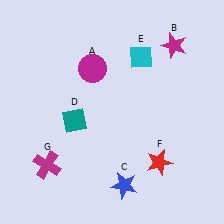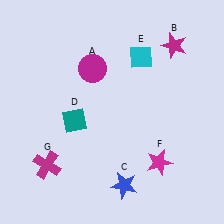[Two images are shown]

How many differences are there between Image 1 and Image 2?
There is 1 difference between the two images.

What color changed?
The star (F) changed from red in Image 1 to magenta in Image 2.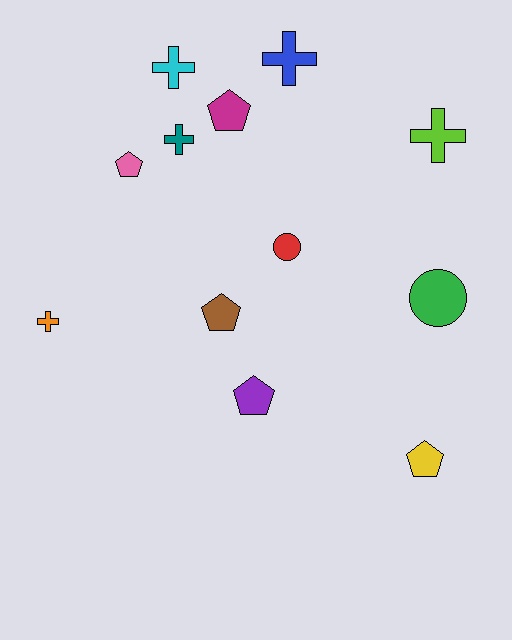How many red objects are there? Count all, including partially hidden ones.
There is 1 red object.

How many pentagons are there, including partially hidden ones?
There are 5 pentagons.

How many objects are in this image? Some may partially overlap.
There are 12 objects.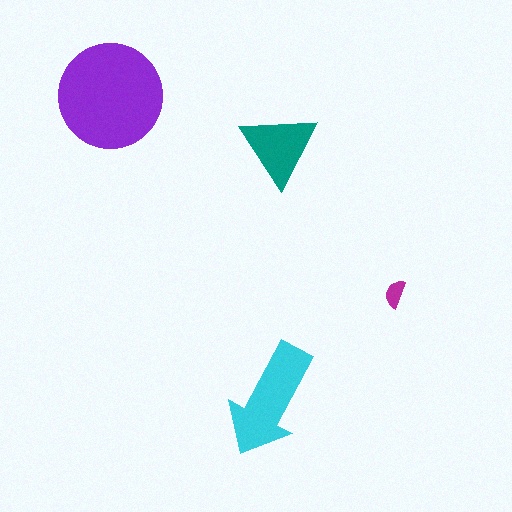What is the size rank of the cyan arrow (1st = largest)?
2nd.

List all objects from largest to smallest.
The purple circle, the cyan arrow, the teal triangle, the magenta semicircle.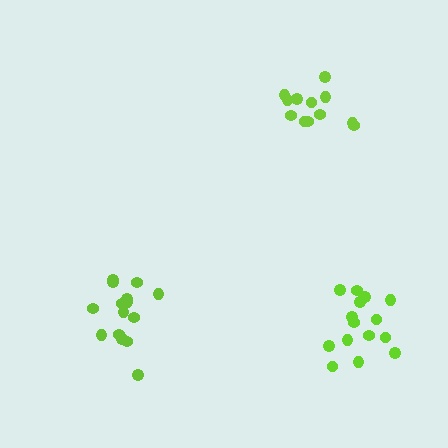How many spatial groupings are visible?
There are 3 spatial groupings.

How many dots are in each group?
Group 1: 12 dots, Group 2: 15 dots, Group 3: 15 dots (42 total).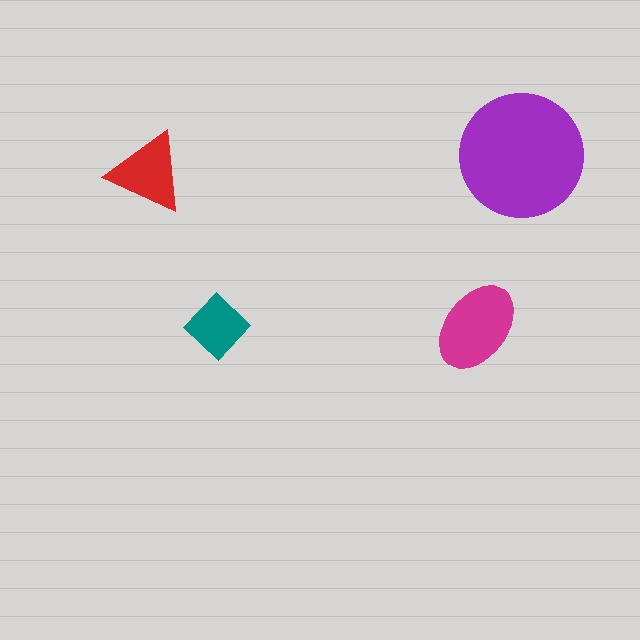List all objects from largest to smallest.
The purple circle, the magenta ellipse, the red triangle, the teal diamond.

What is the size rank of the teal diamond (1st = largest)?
4th.